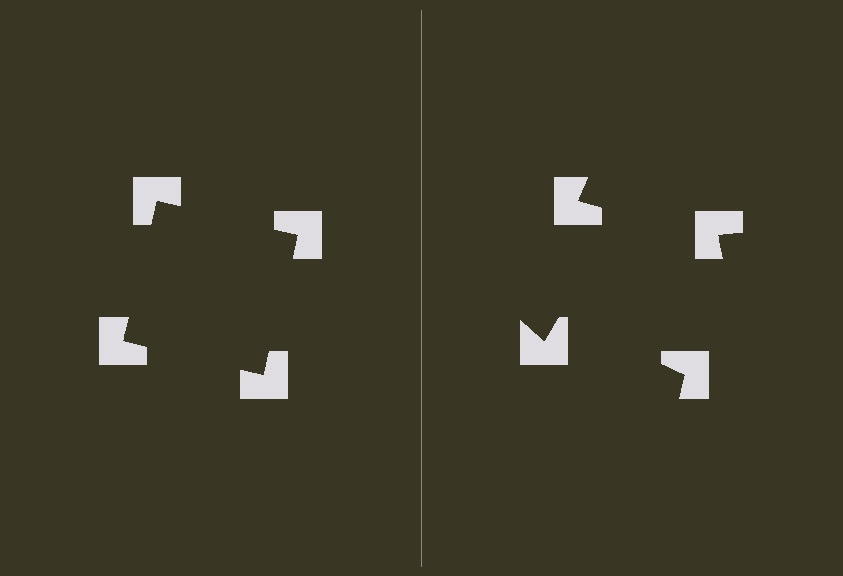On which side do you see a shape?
An illusory square appears on the left side. On the right side the wedge cuts are rotated, so no coherent shape forms.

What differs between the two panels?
The notched squares are positioned identically on both sides; only the wedge orientations differ. On the left they align to a square; on the right they are misaligned.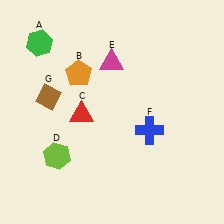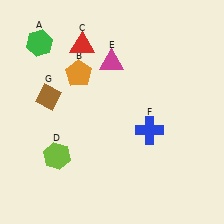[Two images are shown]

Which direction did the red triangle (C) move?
The red triangle (C) moved up.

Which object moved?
The red triangle (C) moved up.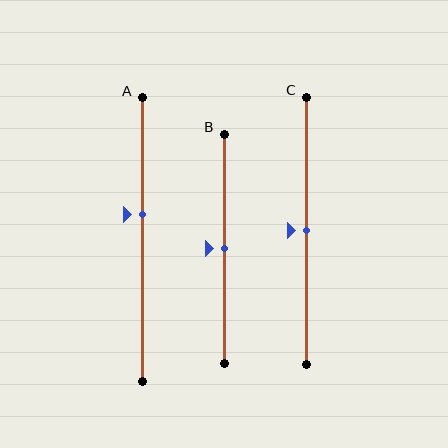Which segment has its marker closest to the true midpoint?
Segment B has its marker closest to the true midpoint.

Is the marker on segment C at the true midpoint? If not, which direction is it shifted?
Yes, the marker on segment C is at the true midpoint.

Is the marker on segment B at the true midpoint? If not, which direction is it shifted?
Yes, the marker on segment B is at the true midpoint.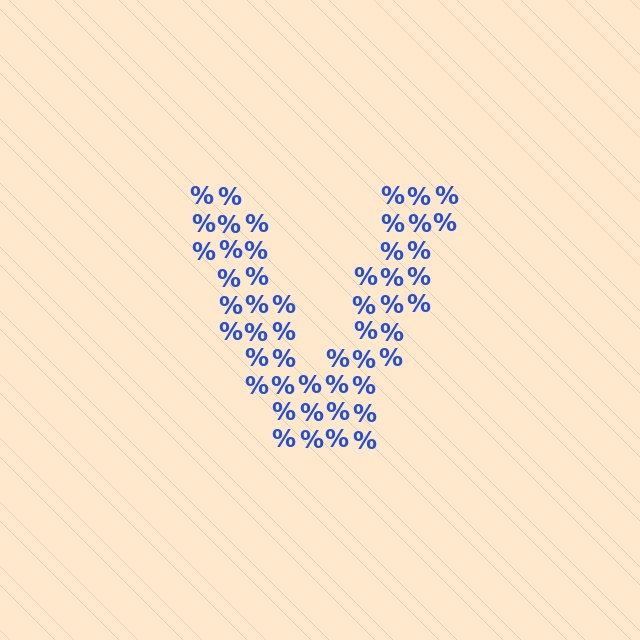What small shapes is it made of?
It is made of small percent signs.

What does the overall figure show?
The overall figure shows the letter V.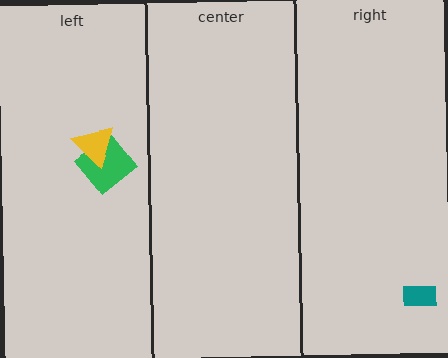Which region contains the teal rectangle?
The right region.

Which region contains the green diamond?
The left region.